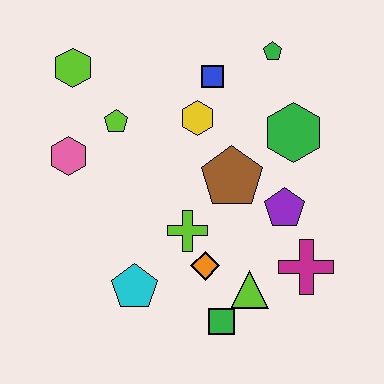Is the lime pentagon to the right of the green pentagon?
No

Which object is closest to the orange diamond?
The lime cross is closest to the orange diamond.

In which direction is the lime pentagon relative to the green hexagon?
The lime pentagon is to the left of the green hexagon.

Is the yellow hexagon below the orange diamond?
No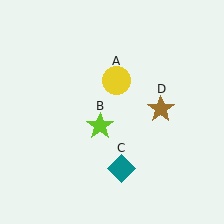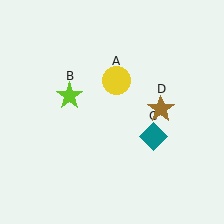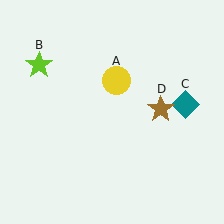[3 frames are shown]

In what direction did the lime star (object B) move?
The lime star (object B) moved up and to the left.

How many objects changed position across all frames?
2 objects changed position: lime star (object B), teal diamond (object C).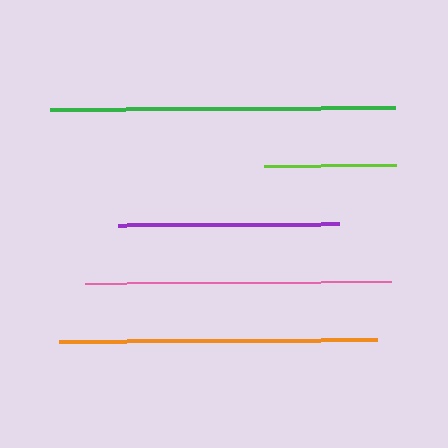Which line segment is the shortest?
The lime line is the shortest at approximately 132 pixels.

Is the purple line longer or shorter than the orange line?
The orange line is longer than the purple line.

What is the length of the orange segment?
The orange segment is approximately 318 pixels long.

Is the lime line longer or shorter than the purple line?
The purple line is longer than the lime line.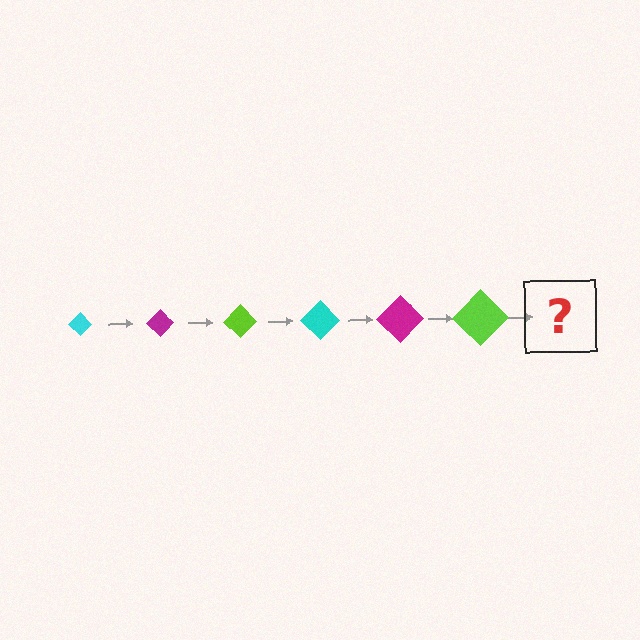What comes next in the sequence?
The next element should be a cyan diamond, larger than the previous one.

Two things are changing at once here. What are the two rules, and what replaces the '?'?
The two rules are that the diamond grows larger each step and the color cycles through cyan, magenta, and lime. The '?' should be a cyan diamond, larger than the previous one.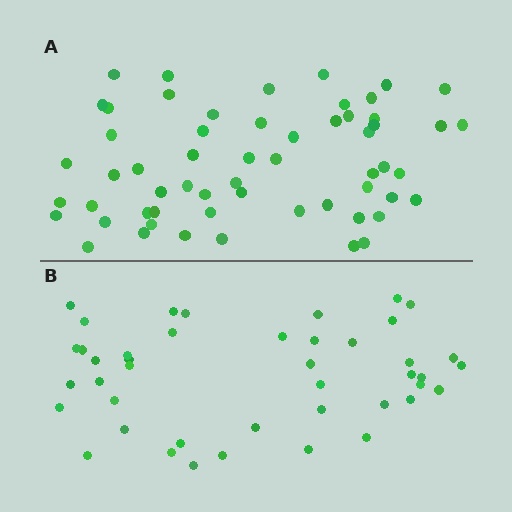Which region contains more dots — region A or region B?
Region A (the top region) has more dots.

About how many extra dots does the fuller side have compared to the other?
Region A has approximately 15 more dots than region B.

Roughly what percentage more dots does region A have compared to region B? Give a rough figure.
About 35% more.